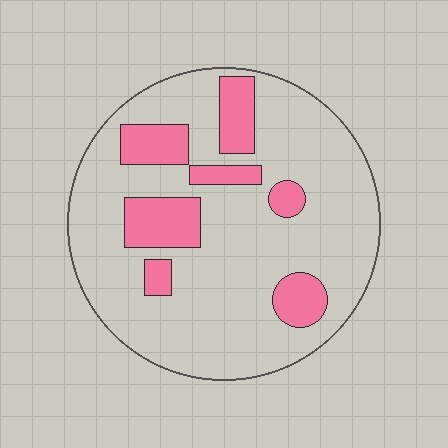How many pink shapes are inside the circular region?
7.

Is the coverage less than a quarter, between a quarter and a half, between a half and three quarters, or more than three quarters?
Less than a quarter.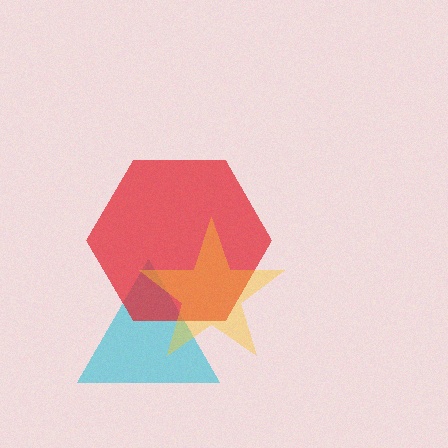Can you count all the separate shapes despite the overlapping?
Yes, there are 3 separate shapes.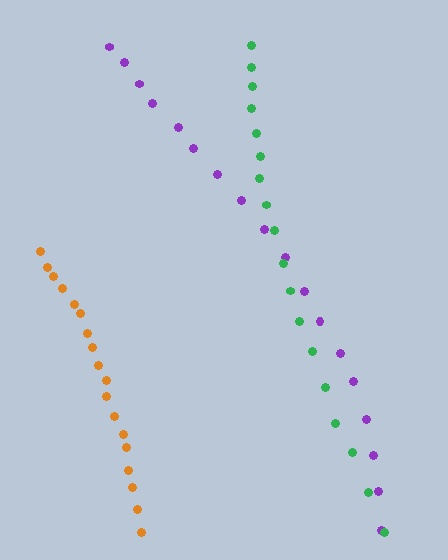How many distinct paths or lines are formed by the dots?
There are 3 distinct paths.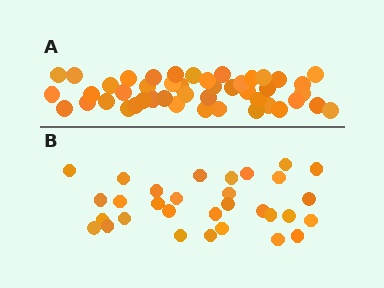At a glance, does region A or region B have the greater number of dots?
Region A (the top region) has more dots.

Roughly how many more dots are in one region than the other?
Region A has approximately 15 more dots than region B.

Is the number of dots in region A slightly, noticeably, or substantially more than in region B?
Region A has substantially more. The ratio is roughly 1.5 to 1.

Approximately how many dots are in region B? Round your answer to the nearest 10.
About 30 dots. (The exact count is 31, which rounds to 30.)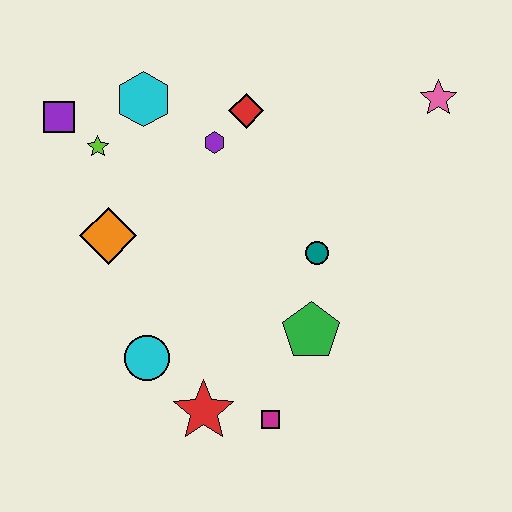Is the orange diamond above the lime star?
No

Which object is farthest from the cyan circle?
The pink star is farthest from the cyan circle.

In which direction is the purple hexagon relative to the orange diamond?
The purple hexagon is to the right of the orange diamond.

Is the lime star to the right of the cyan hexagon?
No